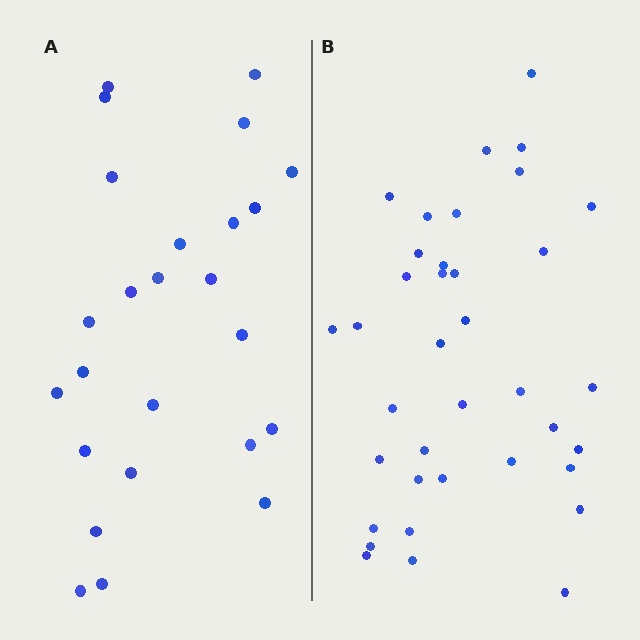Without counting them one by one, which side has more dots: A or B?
Region B (the right region) has more dots.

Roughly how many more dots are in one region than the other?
Region B has roughly 12 or so more dots than region A.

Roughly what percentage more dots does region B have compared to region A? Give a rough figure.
About 50% more.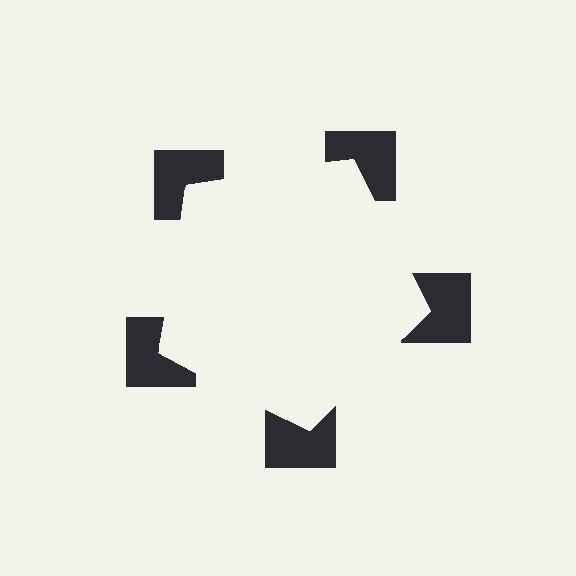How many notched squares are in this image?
There are 5 — one at each vertex of the illusory pentagon.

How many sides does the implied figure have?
5 sides.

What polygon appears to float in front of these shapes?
An illusory pentagon — its edges are inferred from the aligned wedge cuts in the notched squares, not physically drawn.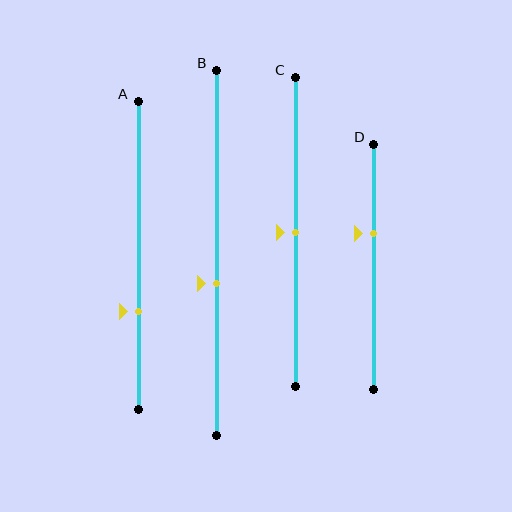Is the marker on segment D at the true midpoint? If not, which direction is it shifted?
No, the marker on segment D is shifted upward by about 14% of the segment length.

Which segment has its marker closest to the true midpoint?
Segment C has its marker closest to the true midpoint.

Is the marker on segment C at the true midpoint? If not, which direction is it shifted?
Yes, the marker on segment C is at the true midpoint.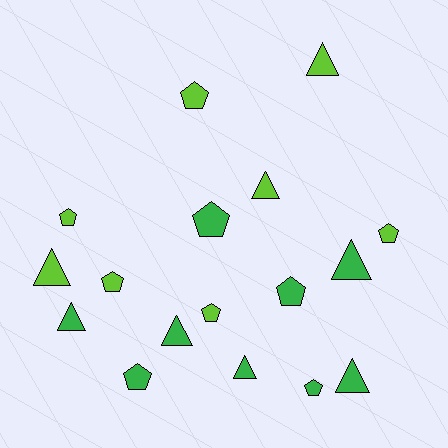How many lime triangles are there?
There are 3 lime triangles.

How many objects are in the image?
There are 17 objects.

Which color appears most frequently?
Green, with 9 objects.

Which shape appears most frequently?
Pentagon, with 9 objects.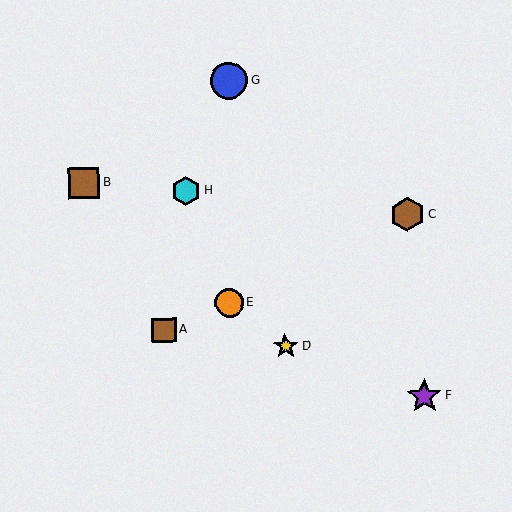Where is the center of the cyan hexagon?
The center of the cyan hexagon is at (186, 191).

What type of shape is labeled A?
Shape A is a brown square.